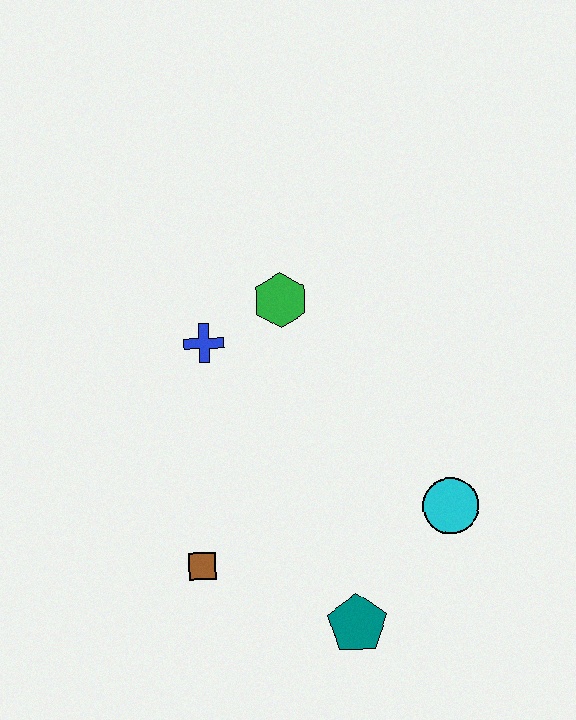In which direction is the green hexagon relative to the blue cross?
The green hexagon is to the right of the blue cross.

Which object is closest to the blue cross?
The green hexagon is closest to the blue cross.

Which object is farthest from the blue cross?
The teal pentagon is farthest from the blue cross.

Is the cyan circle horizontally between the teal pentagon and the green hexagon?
No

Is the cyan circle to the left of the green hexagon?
No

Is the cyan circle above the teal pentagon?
Yes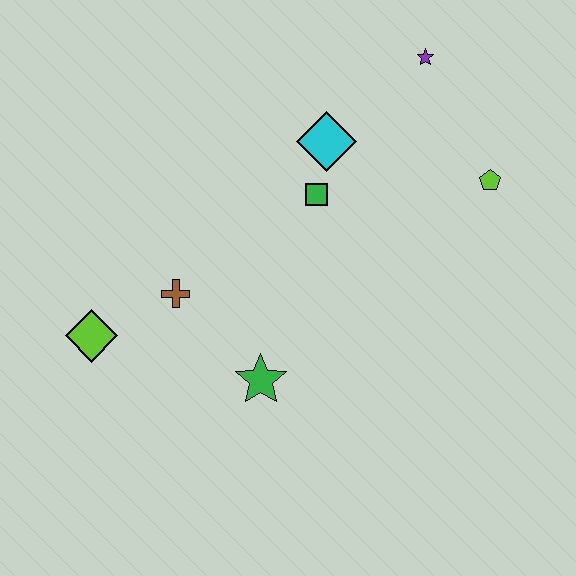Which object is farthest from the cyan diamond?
The lime diamond is farthest from the cyan diamond.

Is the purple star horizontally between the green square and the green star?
No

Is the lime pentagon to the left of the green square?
No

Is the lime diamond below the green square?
Yes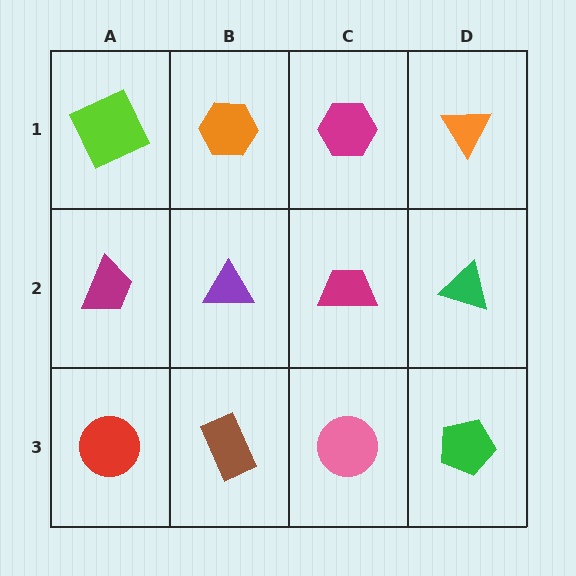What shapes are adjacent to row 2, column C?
A magenta hexagon (row 1, column C), a pink circle (row 3, column C), a purple triangle (row 2, column B), a green triangle (row 2, column D).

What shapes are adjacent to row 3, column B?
A purple triangle (row 2, column B), a red circle (row 3, column A), a pink circle (row 3, column C).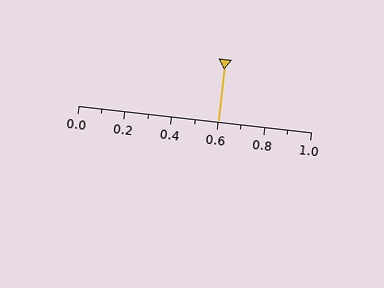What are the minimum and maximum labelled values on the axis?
The axis runs from 0.0 to 1.0.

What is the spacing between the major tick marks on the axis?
The major ticks are spaced 0.2 apart.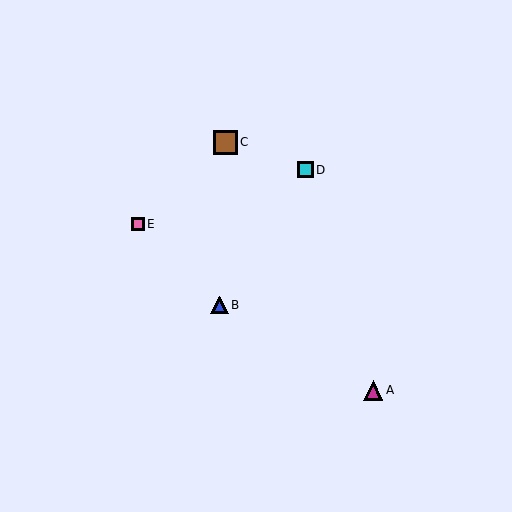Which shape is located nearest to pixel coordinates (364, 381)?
The magenta triangle (labeled A) at (373, 390) is nearest to that location.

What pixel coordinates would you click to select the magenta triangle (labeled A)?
Click at (373, 390) to select the magenta triangle A.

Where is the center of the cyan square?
The center of the cyan square is at (305, 170).